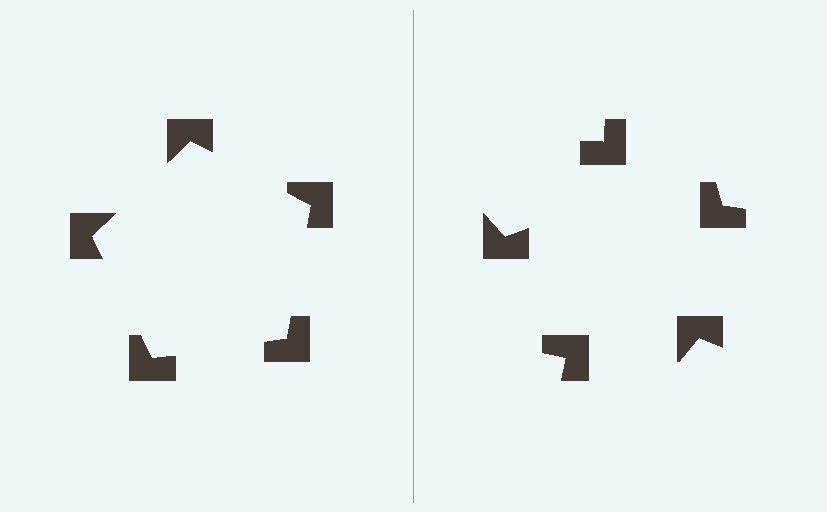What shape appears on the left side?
An illusory pentagon.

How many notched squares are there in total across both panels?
10 — 5 on each side.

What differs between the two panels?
The notched squares are positioned identically on both sides; only the wedge orientations differ. On the left they align to a pentagon; on the right they are misaligned.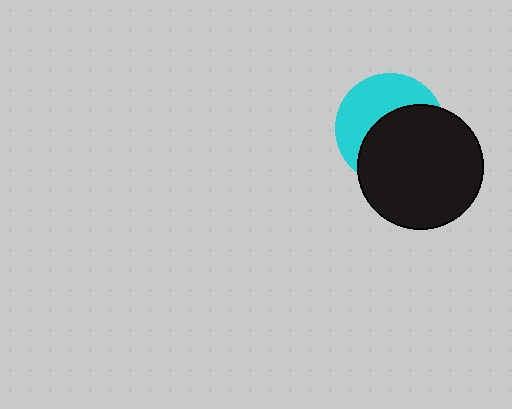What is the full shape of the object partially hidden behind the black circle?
The partially hidden object is a cyan circle.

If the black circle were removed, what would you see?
You would see the complete cyan circle.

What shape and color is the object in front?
The object in front is a black circle.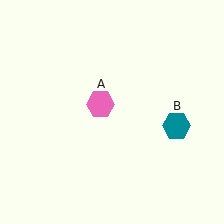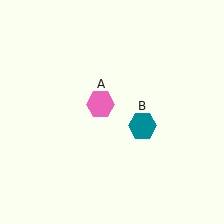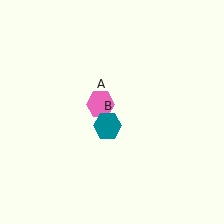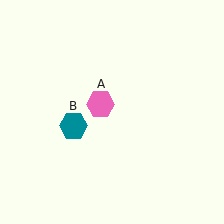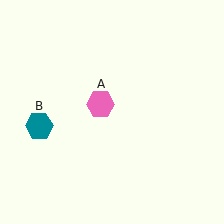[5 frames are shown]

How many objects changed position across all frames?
1 object changed position: teal hexagon (object B).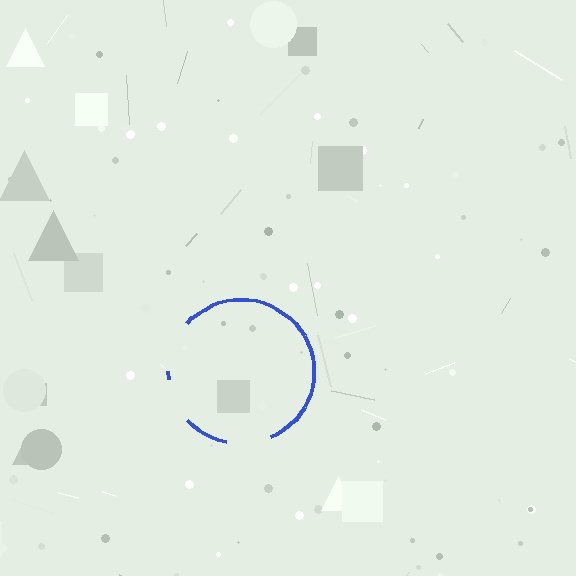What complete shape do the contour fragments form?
The contour fragments form a circle.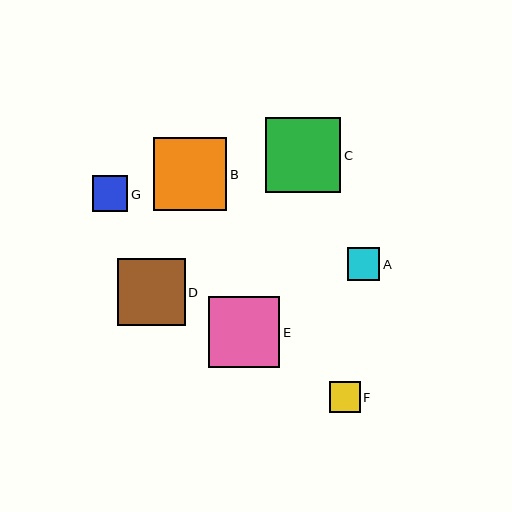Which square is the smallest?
Square F is the smallest with a size of approximately 31 pixels.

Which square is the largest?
Square C is the largest with a size of approximately 75 pixels.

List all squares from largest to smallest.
From largest to smallest: C, B, E, D, G, A, F.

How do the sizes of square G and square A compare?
Square G and square A are approximately the same size.